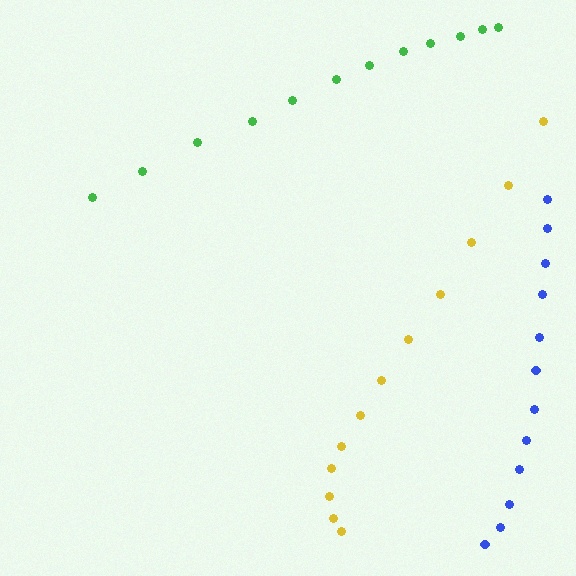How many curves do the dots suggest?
There are 3 distinct paths.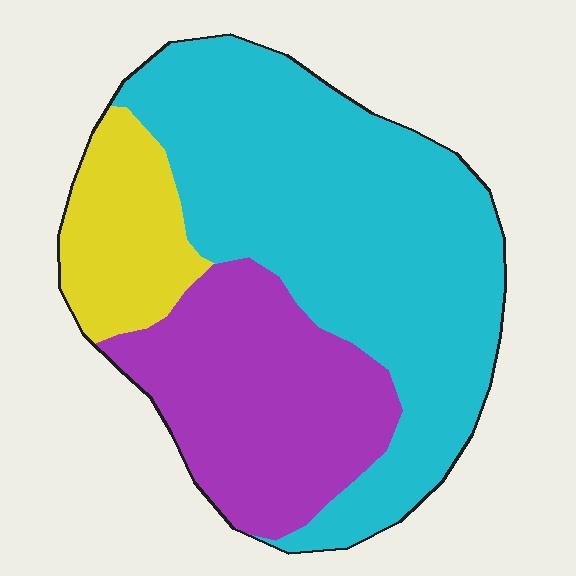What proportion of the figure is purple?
Purple takes up between a quarter and a half of the figure.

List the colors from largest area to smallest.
From largest to smallest: cyan, purple, yellow.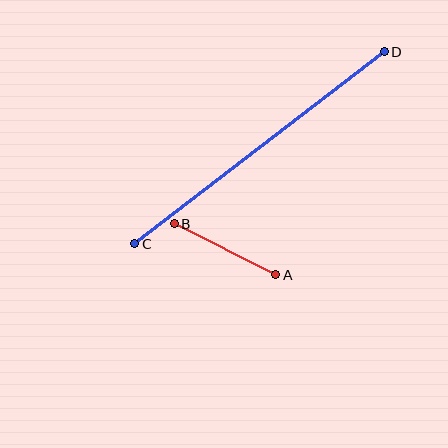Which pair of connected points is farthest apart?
Points C and D are farthest apart.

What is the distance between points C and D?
The distance is approximately 315 pixels.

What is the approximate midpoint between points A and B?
The midpoint is at approximately (225, 249) pixels.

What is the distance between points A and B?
The distance is approximately 114 pixels.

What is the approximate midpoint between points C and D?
The midpoint is at approximately (259, 148) pixels.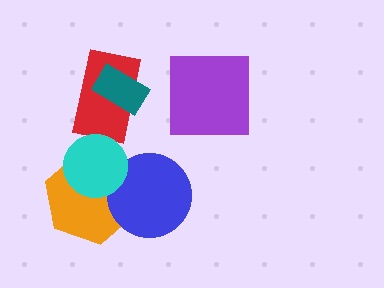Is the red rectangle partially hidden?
Yes, it is partially covered by another shape.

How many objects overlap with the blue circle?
2 objects overlap with the blue circle.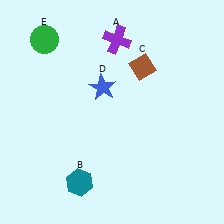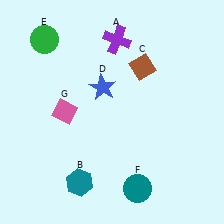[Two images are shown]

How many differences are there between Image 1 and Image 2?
There are 2 differences between the two images.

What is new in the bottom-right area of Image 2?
A teal circle (F) was added in the bottom-right area of Image 2.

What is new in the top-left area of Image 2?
A pink diamond (G) was added in the top-left area of Image 2.